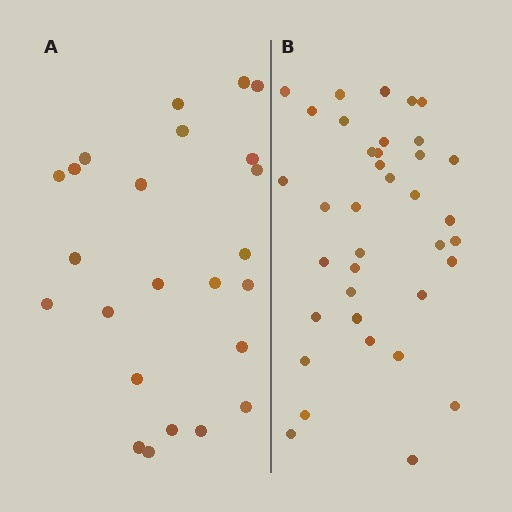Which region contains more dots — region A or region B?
Region B (the right region) has more dots.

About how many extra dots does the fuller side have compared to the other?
Region B has approximately 15 more dots than region A.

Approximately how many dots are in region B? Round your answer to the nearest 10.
About 40 dots. (The exact count is 37, which rounds to 40.)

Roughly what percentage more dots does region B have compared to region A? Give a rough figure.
About 55% more.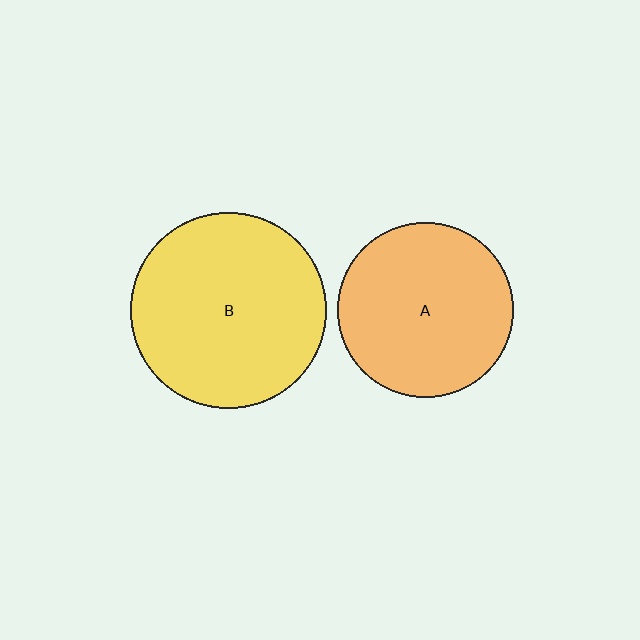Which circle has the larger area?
Circle B (yellow).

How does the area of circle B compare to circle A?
Approximately 1.2 times.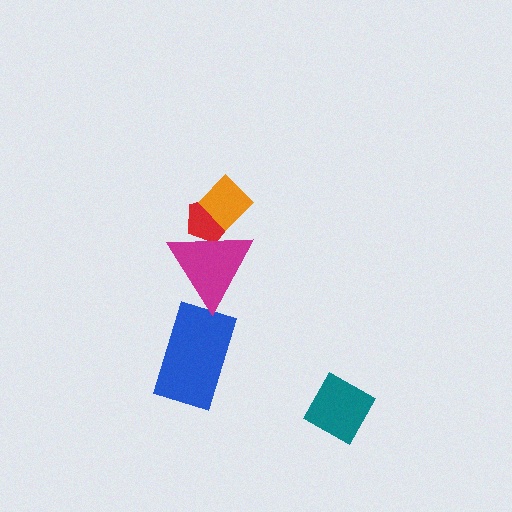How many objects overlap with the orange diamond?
2 objects overlap with the orange diamond.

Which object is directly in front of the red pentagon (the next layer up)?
The magenta triangle is directly in front of the red pentagon.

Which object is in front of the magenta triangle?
The orange diamond is in front of the magenta triangle.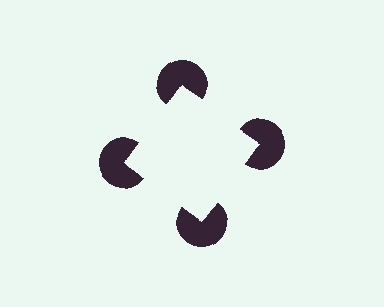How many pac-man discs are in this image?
There are 4 — one at each vertex of the illusory square.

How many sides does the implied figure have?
4 sides.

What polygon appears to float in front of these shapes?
An illusory square — its edges are inferred from the aligned wedge cuts in the pac-man discs, not physically drawn.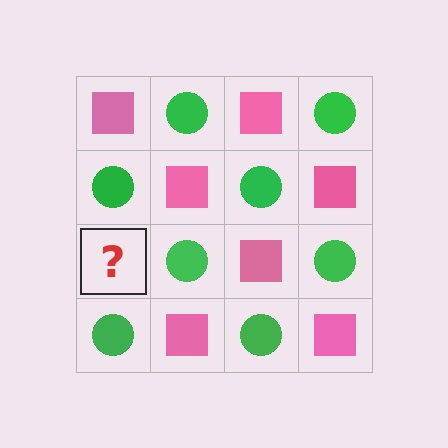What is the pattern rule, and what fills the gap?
The rule is that it alternates pink square and green circle in a checkerboard pattern. The gap should be filled with a pink square.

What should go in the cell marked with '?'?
The missing cell should contain a pink square.